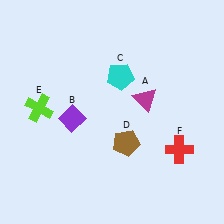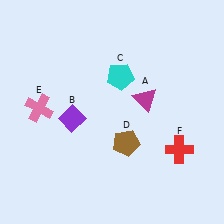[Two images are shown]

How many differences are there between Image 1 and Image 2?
There is 1 difference between the two images.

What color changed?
The cross (E) changed from lime in Image 1 to pink in Image 2.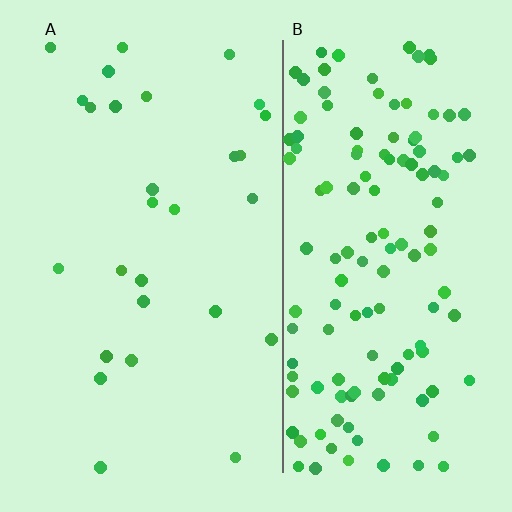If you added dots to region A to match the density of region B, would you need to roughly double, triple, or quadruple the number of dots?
Approximately quadruple.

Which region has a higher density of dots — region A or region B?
B (the right).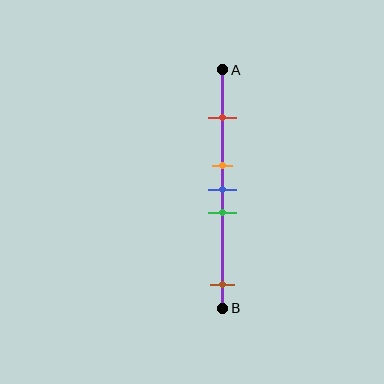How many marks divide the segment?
There are 5 marks dividing the segment.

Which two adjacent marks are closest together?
The orange and blue marks are the closest adjacent pair.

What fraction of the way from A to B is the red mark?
The red mark is approximately 20% (0.2) of the way from A to B.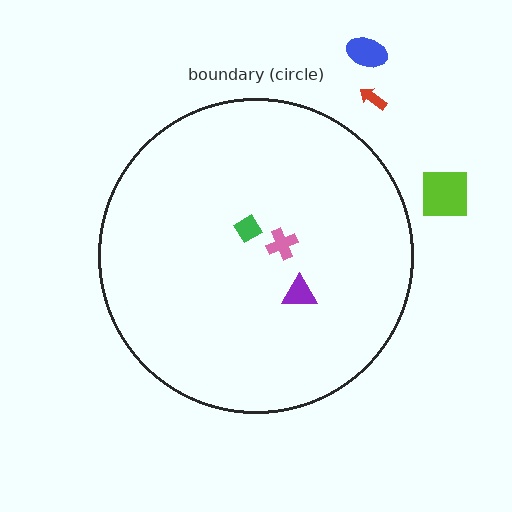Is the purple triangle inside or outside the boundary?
Inside.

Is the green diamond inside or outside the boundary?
Inside.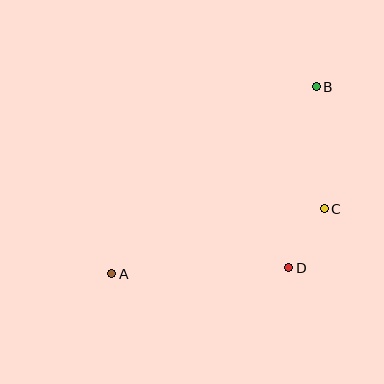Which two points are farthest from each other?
Points A and B are farthest from each other.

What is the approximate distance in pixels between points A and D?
The distance between A and D is approximately 177 pixels.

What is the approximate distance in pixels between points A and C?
The distance between A and C is approximately 222 pixels.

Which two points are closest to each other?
Points C and D are closest to each other.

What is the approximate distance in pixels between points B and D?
The distance between B and D is approximately 183 pixels.